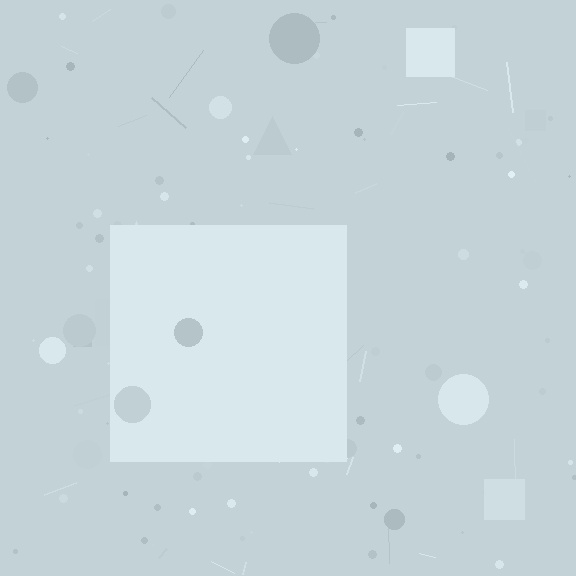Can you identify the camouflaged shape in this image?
The camouflaged shape is a square.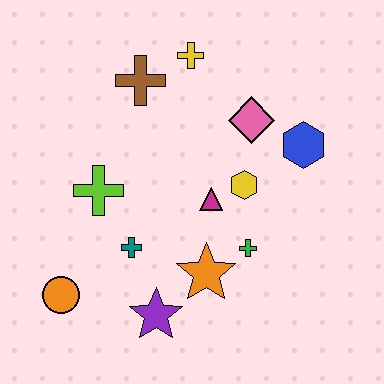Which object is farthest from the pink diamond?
The orange circle is farthest from the pink diamond.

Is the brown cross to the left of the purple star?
Yes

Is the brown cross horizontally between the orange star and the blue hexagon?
No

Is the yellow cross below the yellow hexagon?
No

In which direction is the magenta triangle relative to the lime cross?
The magenta triangle is to the right of the lime cross.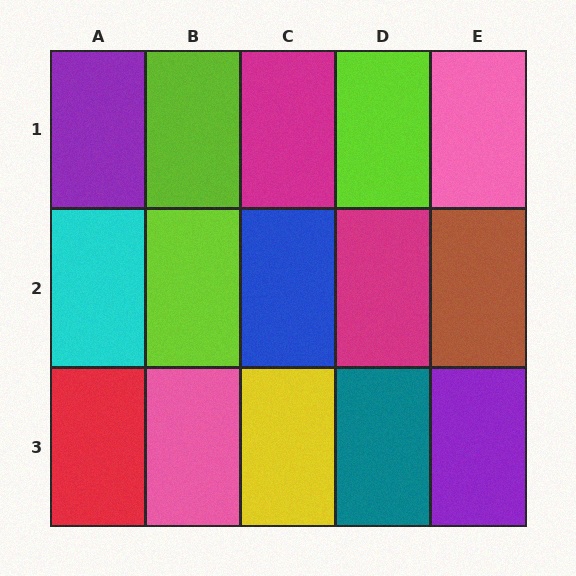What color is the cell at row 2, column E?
Brown.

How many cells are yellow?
1 cell is yellow.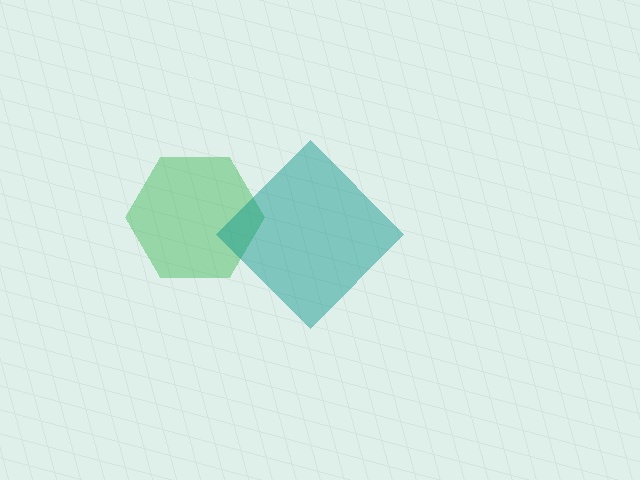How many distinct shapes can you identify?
There are 2 distinct shapes: a green hexagon, a teal diamond.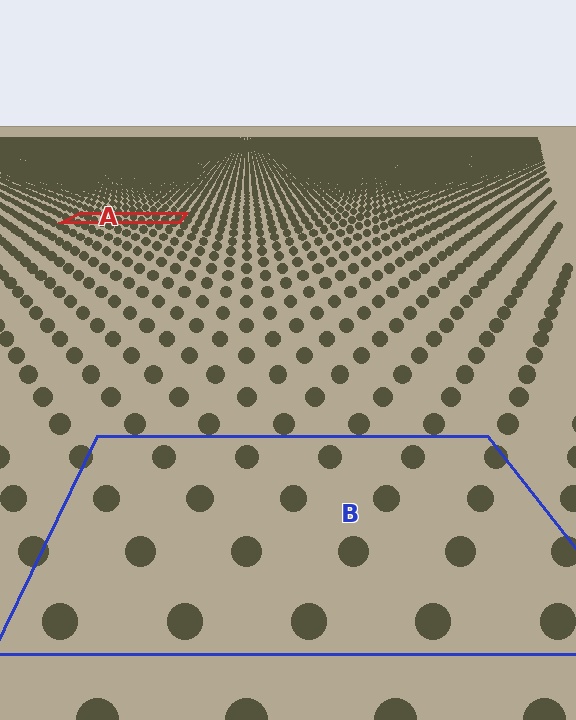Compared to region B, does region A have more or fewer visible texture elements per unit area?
Region A has more texture elements per unit area — they are packed more densely because it is farther away.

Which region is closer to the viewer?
Region B is closer. The texture elements there are larger and more spread out.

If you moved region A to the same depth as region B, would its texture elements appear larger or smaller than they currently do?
They would appear larger. At a closer depth, the same texture elements are projected at a bigger on-screen size.